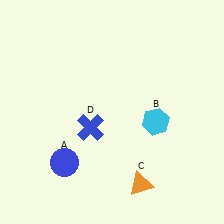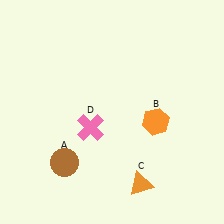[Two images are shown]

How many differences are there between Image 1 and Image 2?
There are 3 differences between the two images.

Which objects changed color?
A changed from blue to brown. B changed from cyan to orange. D changed from blue to pink.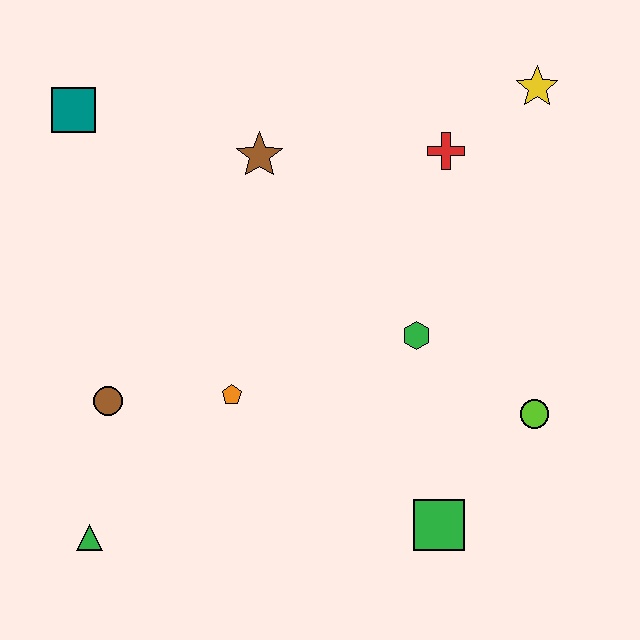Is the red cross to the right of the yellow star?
No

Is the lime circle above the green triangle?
Yes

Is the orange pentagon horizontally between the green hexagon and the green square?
No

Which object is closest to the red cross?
The yellow star is closest to the red cross.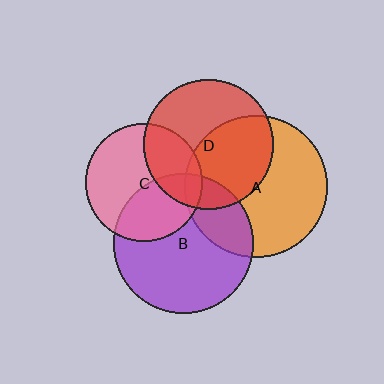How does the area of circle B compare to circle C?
Approximately 1.4 times.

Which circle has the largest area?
Circle A (orange).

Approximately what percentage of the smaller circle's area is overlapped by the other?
Approximately 5%.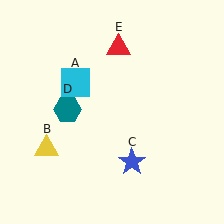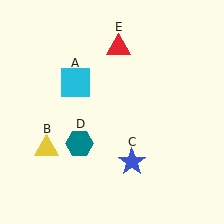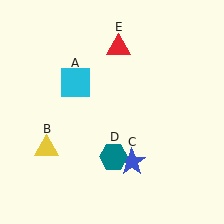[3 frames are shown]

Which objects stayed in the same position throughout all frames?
Cyan square (object A) and yellow triangle (object B) and blue star (object C) and red triangle (object E) remained stationary.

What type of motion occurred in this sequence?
The teal hexagon (object D) rotated counterclockwise around the center of the scene.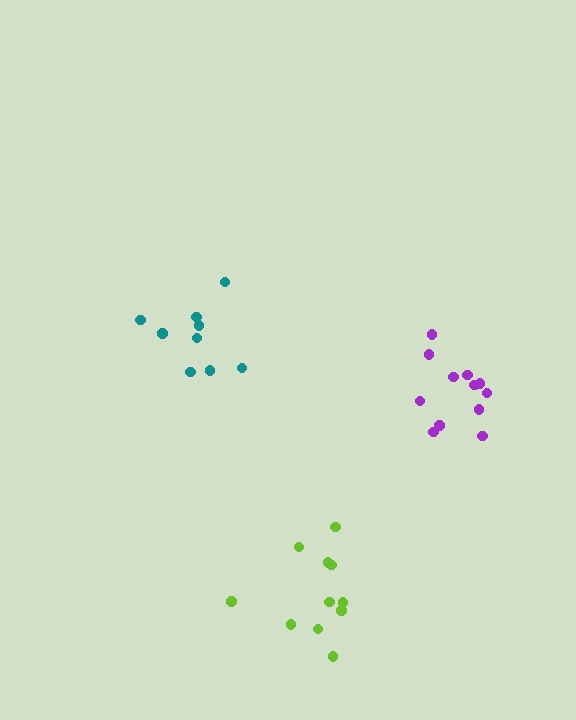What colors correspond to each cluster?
The clusters are colored: lime, teal, purple.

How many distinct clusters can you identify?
There are 3 distinct clusters.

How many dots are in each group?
Group 1: 11 dots, Group 2: 9 dots, Group 3: 12 dots (32 total).